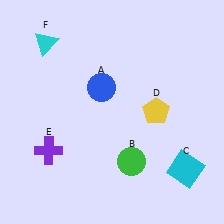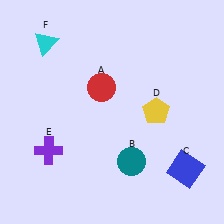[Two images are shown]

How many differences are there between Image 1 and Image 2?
There are 3 differences between the two images.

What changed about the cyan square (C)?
In Image 1, C is cyan. In Image 2, it changed to blue.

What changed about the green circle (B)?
In Image 1, B is green. In Image 2, it changed to teal.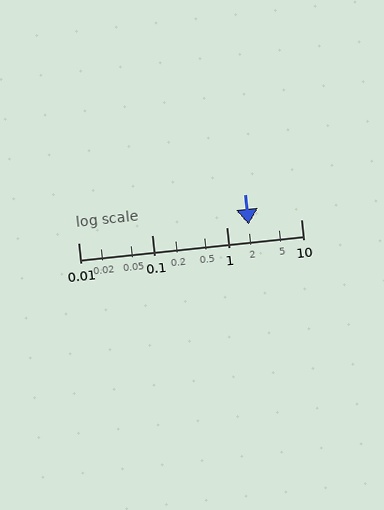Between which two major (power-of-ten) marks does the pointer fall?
The pointer is between 1 and 10.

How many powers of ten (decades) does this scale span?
The scale spans 3 decades, from 0.01 to 10.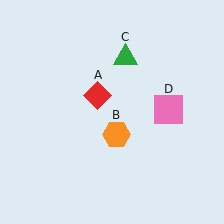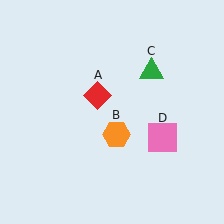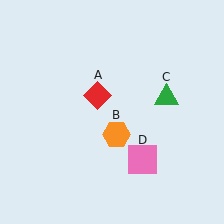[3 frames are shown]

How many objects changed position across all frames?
2 objects changed position: green triangle (object C), pink square (object D).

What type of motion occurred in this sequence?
The green triangle (object C), pink square (object D) rotated clockwise around the center of the scene.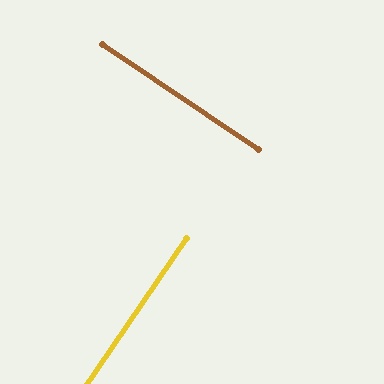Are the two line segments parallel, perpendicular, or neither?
Perpendicular — they meet at approximately 90°.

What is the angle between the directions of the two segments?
Approximately 90 degrees.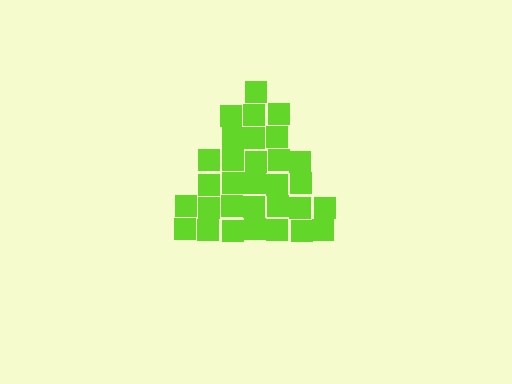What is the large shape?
The large shape is a triangle.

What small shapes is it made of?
It is made of small squares.